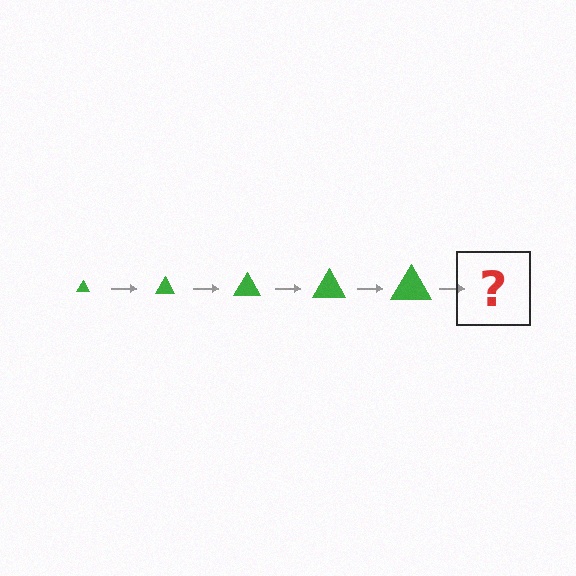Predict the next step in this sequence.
The next step is a green triangle, larger than the previous one.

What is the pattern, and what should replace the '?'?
The pattern is that the triangle gets progressively larger each step. The '?' should be a green triangle, larger than the previous one.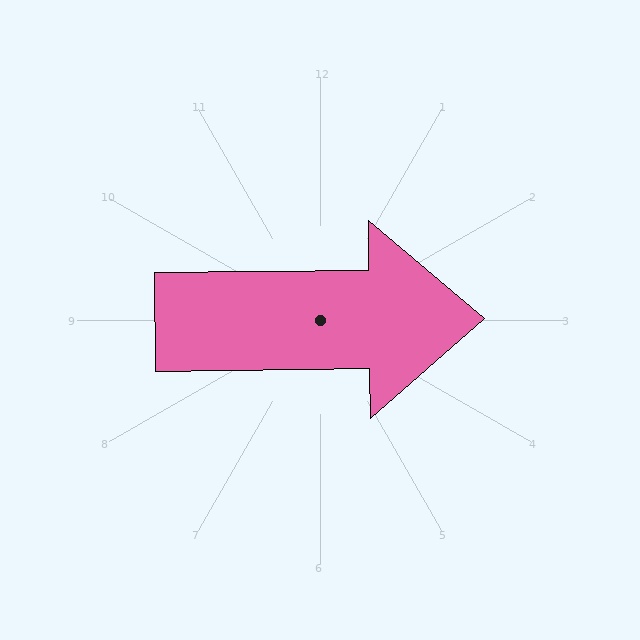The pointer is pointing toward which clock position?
Roughly 3 o'clock.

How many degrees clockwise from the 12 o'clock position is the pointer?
Approximately 89 degrees.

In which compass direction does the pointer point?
East.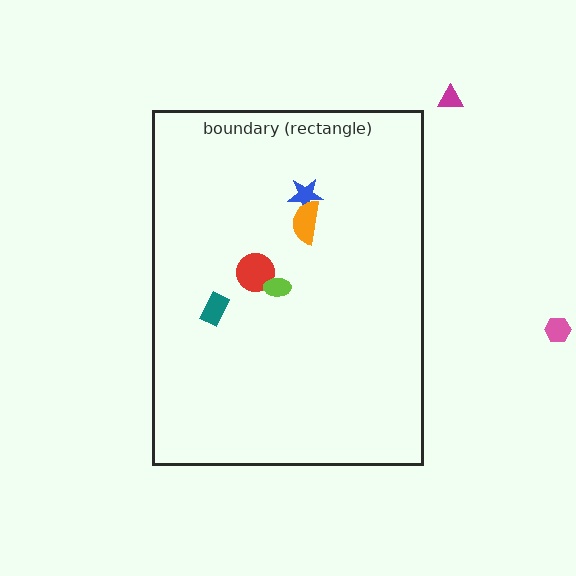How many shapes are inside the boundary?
5 inside, 2 outside.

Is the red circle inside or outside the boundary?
Inside.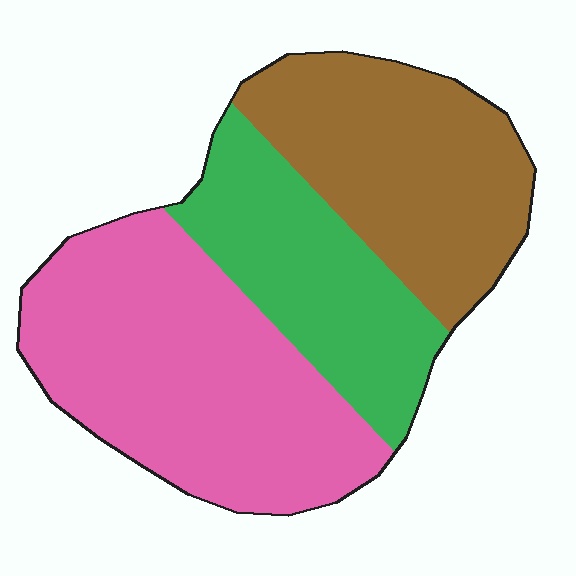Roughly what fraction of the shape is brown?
Brown takes up about one third (1/3) of the shape.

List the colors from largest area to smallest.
From largest to smallest: pink, brown, green.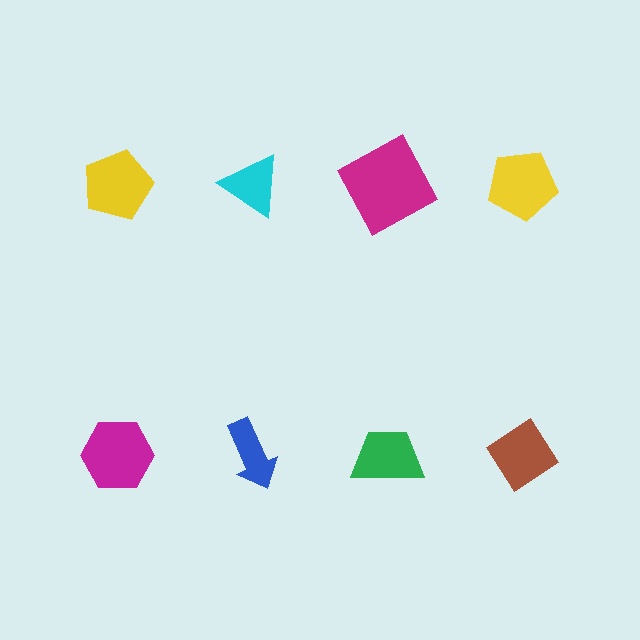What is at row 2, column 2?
A blue arrow.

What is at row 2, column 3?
A green trapezoid.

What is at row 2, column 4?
A brown diamond.